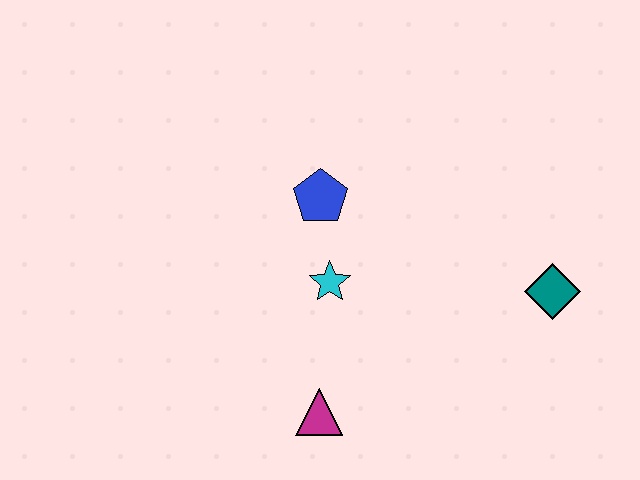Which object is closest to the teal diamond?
The cyan star is closest to the teal diamond.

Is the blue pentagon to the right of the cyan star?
No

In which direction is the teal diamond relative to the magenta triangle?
The teal diamond is to the right of the magenta triangle.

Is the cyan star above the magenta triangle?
Yes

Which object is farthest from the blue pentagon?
The teal diamond is farthest from the blue pentagon.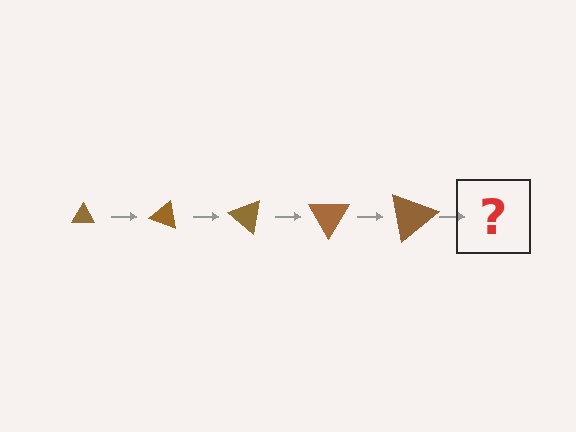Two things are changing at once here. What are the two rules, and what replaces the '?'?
The two rules are that the triangle grows larger each step and it rotates 20 degrees each step. The '?' should be a triangle, larger than the previous one and rotated 100 degrees from the start.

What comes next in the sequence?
The next element should be a triangle, larger than the previous one and rotated 100 degrees from the start.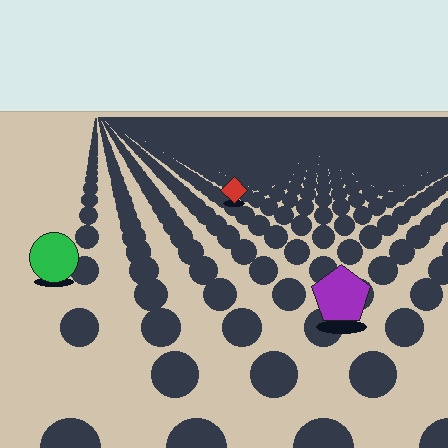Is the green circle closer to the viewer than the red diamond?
Yes. The green circle is closer — you can tell from the texture gradient: the ground texture is coarser near it.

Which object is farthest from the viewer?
The red diamond is farthest from the viewer. It appears smaller and the ground texture around it is denser.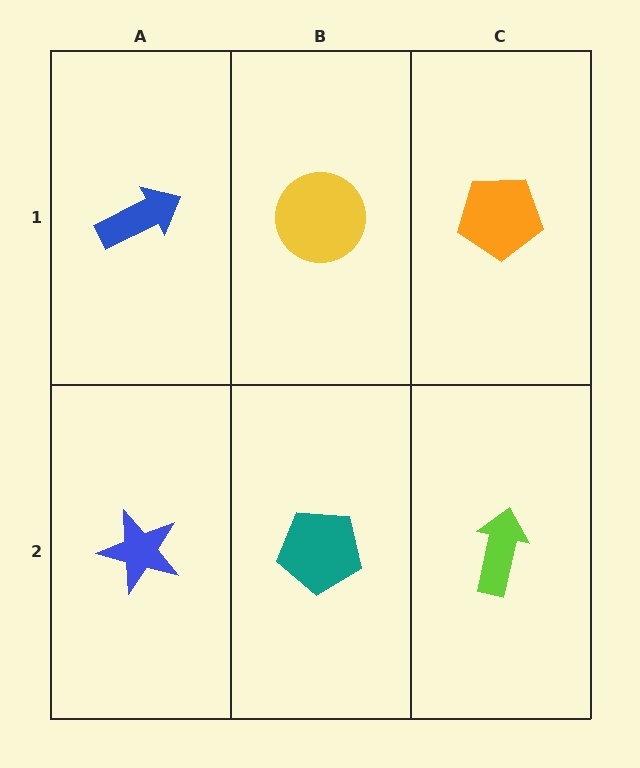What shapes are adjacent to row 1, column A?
A blue star (row 2, column A), a yellow circle (row 1, column B).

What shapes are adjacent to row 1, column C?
A lime arrow (row 2, column C), a yellow circle (row 1, column B).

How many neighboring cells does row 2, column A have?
2.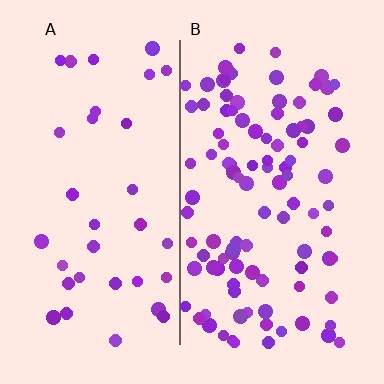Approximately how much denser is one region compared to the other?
Approximately 2.9× — region B over region A.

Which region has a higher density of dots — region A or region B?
B (the right).